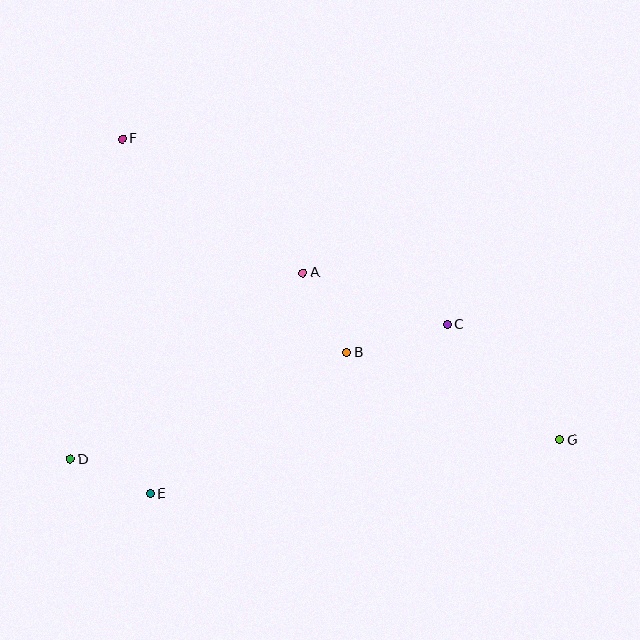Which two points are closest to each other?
Points D and E are closest to each other.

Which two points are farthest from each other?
Points F and G are farthest from each other.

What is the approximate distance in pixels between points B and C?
The distance between B and C is approximately 104 pixels.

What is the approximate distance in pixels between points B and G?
The distance between B and G is approximately 231 pixels.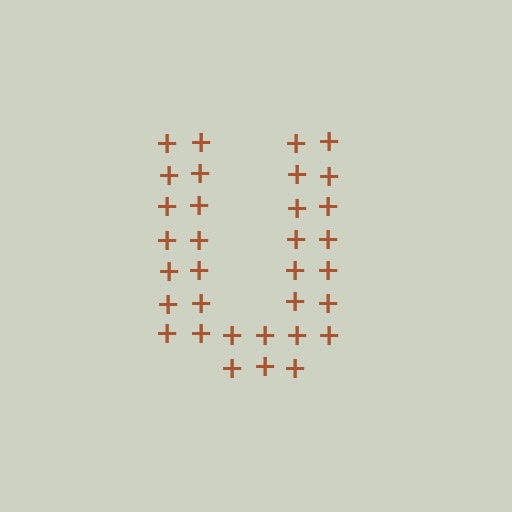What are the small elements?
The small elements are plus signs.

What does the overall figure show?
The overall figure shows the letter U.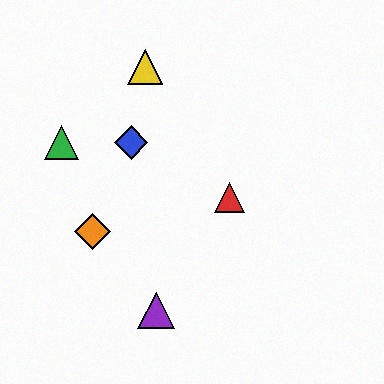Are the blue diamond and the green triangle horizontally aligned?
Yes, both are at y≈142.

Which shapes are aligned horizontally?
The blue diamond, the green triangle are aligned horizontally.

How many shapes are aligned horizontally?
2 shapes (the blue diamond, the green triangle) are aligned horizontally.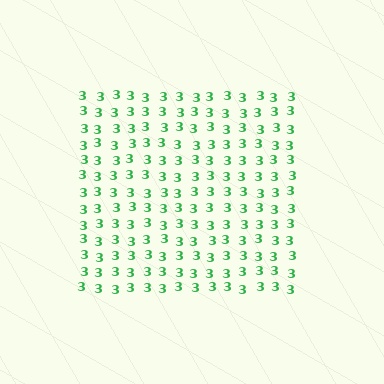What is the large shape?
The large shape is a square.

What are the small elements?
The small elements are digit 3's.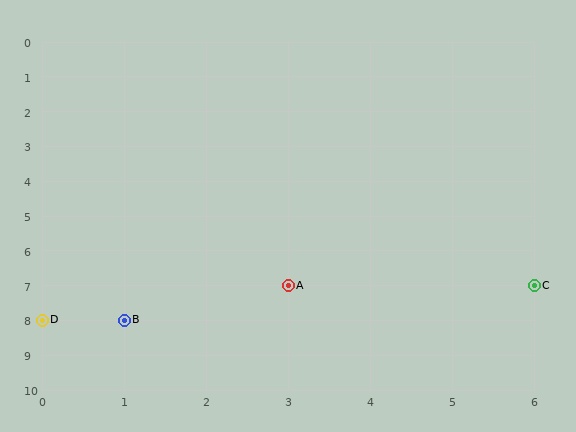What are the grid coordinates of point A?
Point A is at grid coordinates (3, 7).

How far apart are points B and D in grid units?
Points B and D are 1 column apart.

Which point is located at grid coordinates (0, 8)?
Point D is at (0, 8).